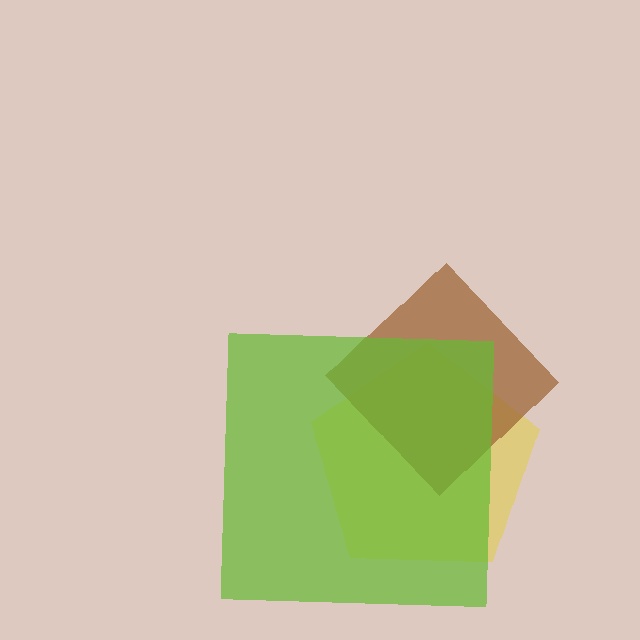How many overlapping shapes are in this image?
There are 3 overlapping shapes in the image.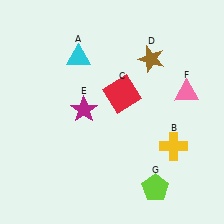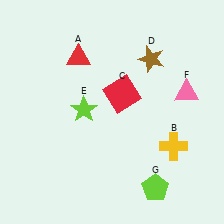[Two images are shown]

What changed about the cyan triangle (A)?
In Image 1, A is cyan. In Image 2, it changed to red.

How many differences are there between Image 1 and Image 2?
There are 2 differences between the two images.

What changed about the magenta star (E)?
In Image 1, E is magenta. In Image 2, it changed to lime.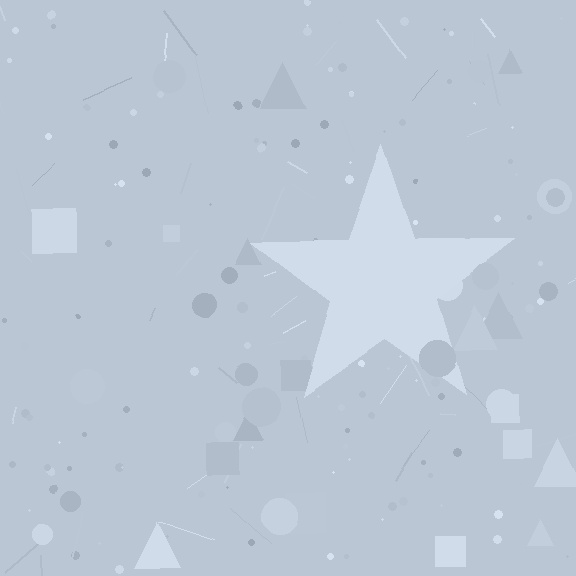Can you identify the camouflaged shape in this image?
The camouflaged shape is a star.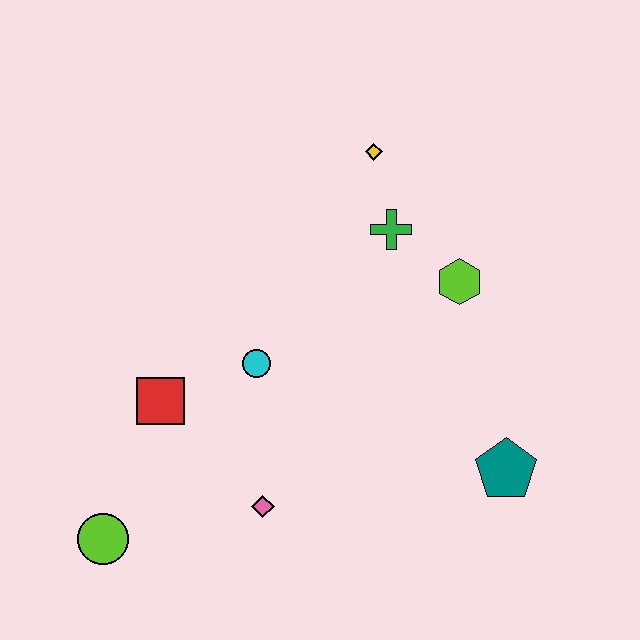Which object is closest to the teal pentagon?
The lime hexagon is closest to the teal pentagon.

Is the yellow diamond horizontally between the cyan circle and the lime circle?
No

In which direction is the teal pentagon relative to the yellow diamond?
The teal pentagon is below the yellow diamond.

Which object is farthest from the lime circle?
The yellow diamond is farthest from the lime circle.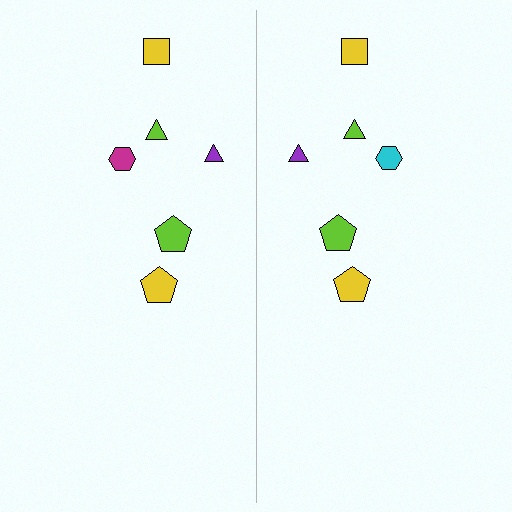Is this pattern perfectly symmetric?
No, the pattern is not perfectly symmetric. The cyan hexagon on the right side breaks the symmetry — its mirror counterpart is magenta.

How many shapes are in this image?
There are 12 shapes in this image.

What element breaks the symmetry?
The cyan hexagon on the right side breaks the symmetry — its mirror counterpart is magenta.